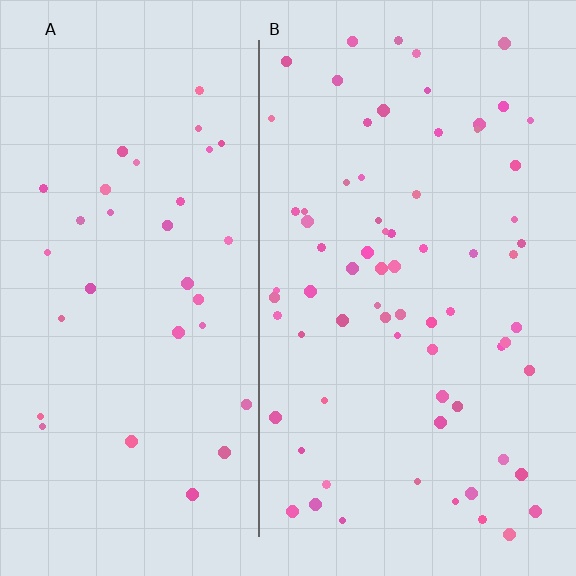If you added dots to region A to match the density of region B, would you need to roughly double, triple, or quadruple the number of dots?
Approximately double.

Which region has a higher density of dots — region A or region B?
B (the right).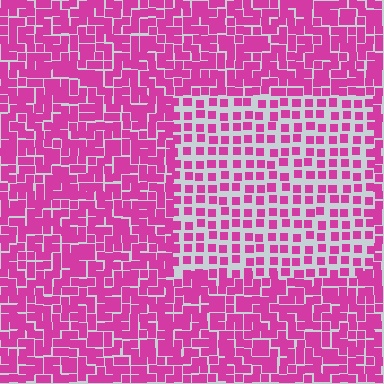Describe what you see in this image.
The image contains small magenta elements arranged at two different densities. A rectangle-shaped region is visible where the elements are less densely packed than the surrounding area.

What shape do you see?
I see a rectangle.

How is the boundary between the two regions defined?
The boundary is defined by a change in element density (approximately 1.9x ratio). All elements are the same color, size, and shape.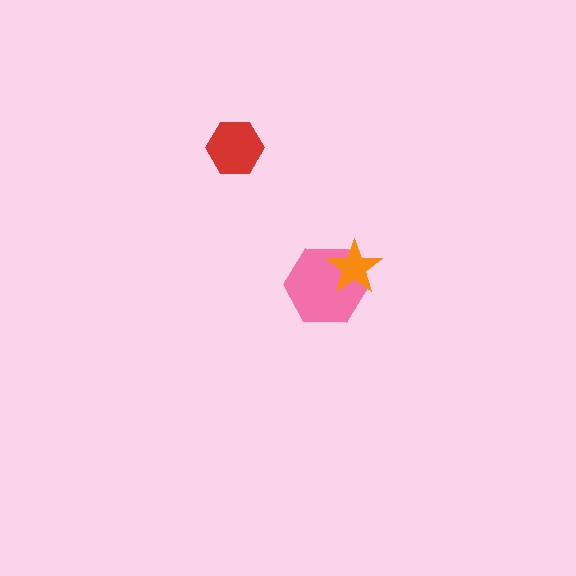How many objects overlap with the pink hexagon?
1 object overlaps with the pink hexagon.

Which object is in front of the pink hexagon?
The orange star is in front of the pink hexagon.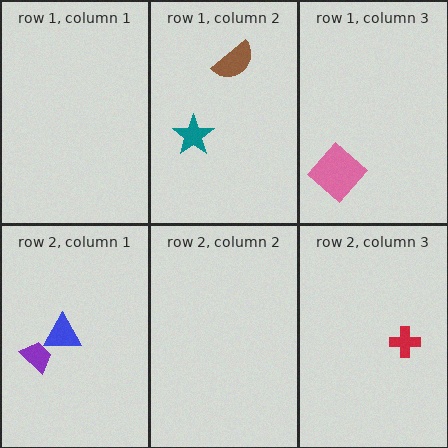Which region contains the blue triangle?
The row 2, column 1 region.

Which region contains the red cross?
The row 2, column 3 region.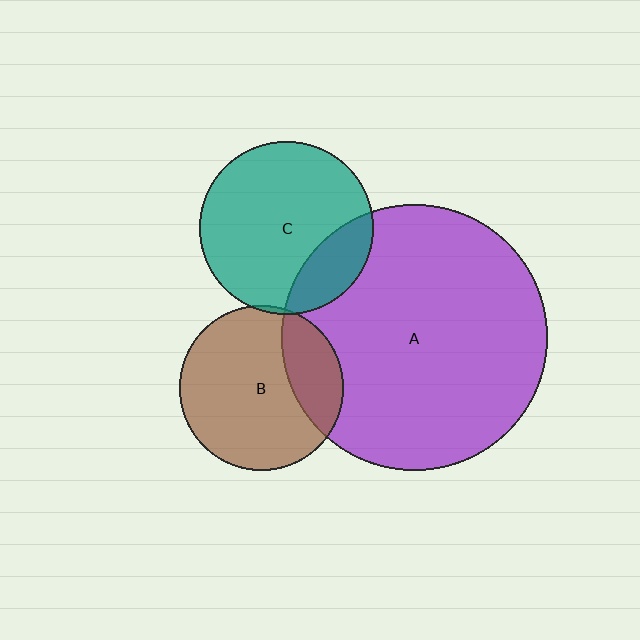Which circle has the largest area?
Circle A (purple).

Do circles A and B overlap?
Yes.